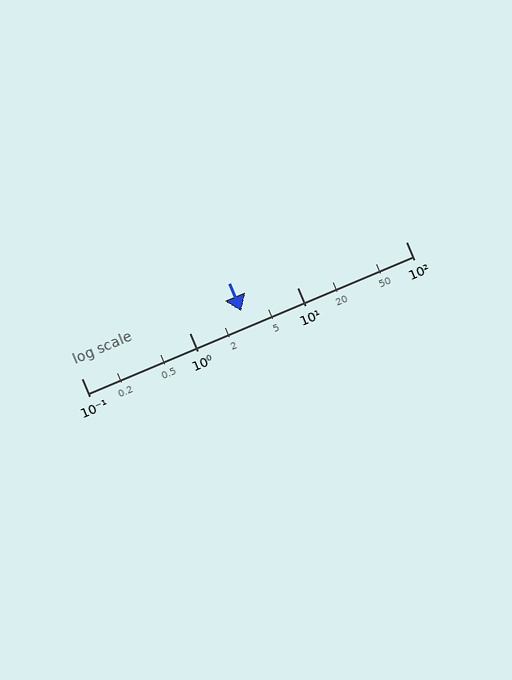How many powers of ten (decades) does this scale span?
The scale spans 3 decades, from 0.1 to 100.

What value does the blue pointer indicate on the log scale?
The pointer indicates approximately 3.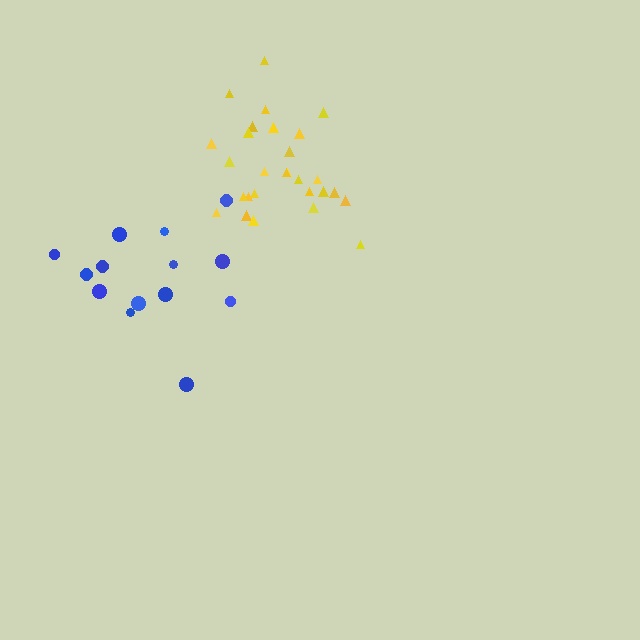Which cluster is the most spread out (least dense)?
Blue.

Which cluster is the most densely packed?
Yellow.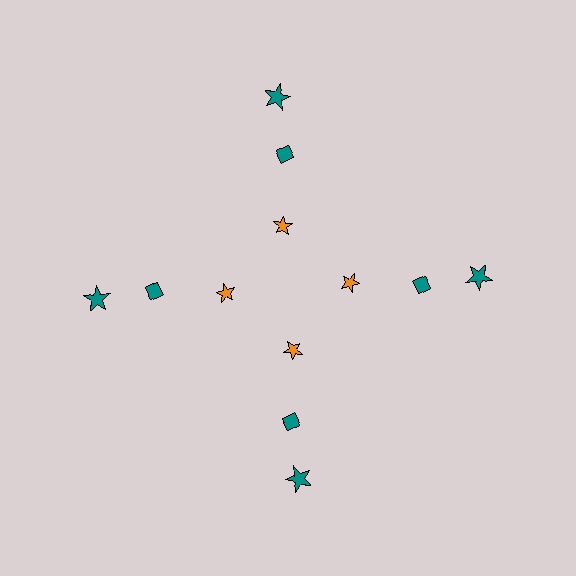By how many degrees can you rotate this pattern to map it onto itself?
The pattern maps onto itself every 90 degrees of rotation.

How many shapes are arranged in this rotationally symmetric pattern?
There are 12 shapes, arranged in 4 groups of 3.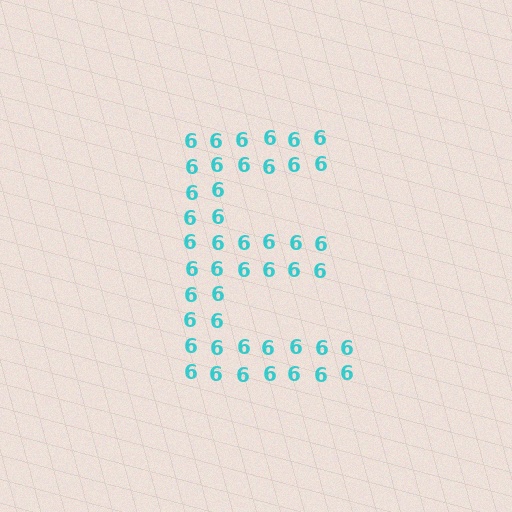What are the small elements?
The small elements are digit 6's.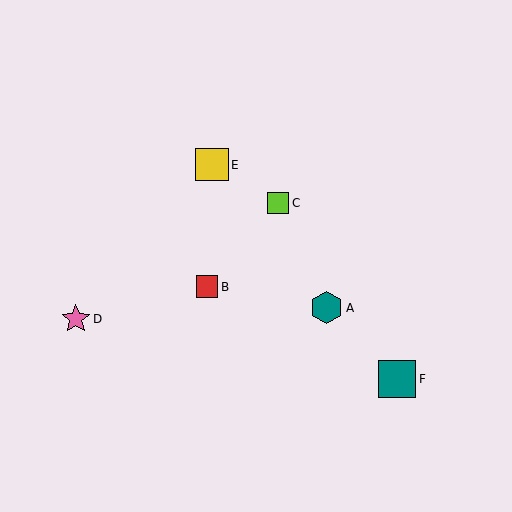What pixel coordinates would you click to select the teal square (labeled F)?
Click at (397, 379) to select the teal square F.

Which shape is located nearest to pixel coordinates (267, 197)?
The lime square (labeled C) at (278, 203) is nearest to that location.